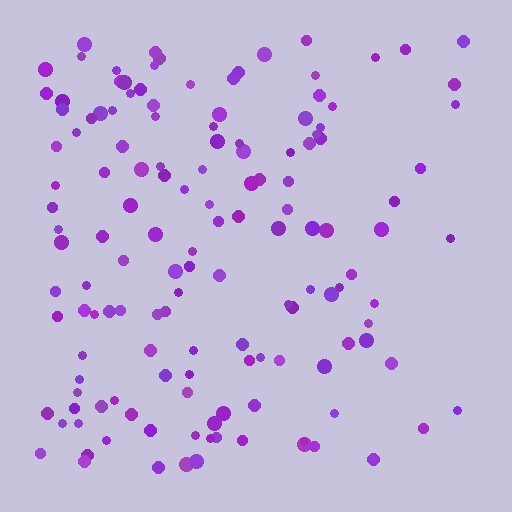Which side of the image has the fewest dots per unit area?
The right.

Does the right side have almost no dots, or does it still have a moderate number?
Still a moderate number, just noticeably fewer than the left.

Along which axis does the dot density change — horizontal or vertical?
Horizontal.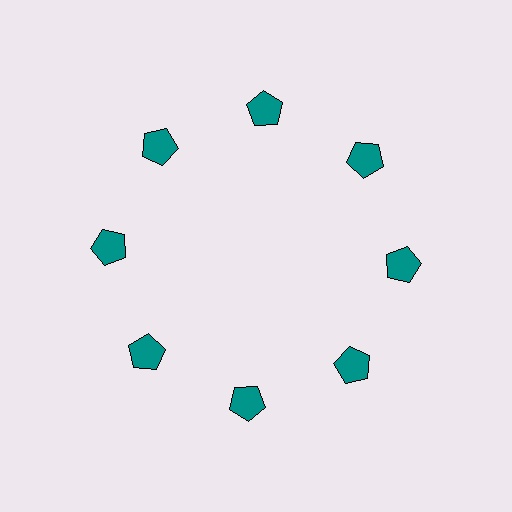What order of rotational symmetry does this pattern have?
This pattern has 8-fold rotational symmetry.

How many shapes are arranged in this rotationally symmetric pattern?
There are 8 shapes, arranged in 8 groups of 1.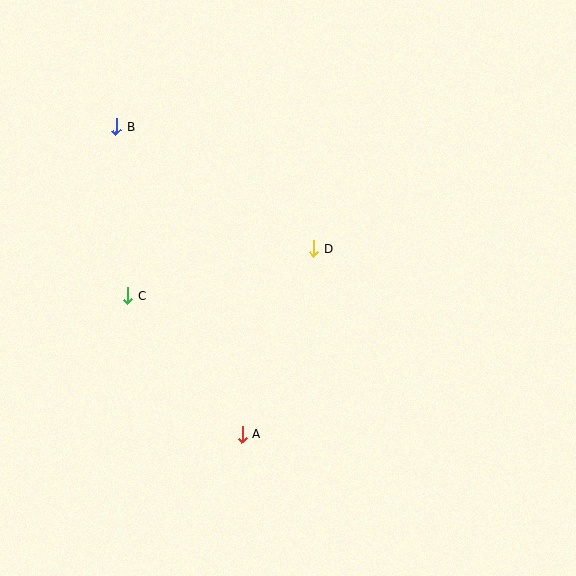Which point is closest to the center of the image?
Point D at (314, 249) is closest to the center.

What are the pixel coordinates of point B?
Point B is at (116, 127).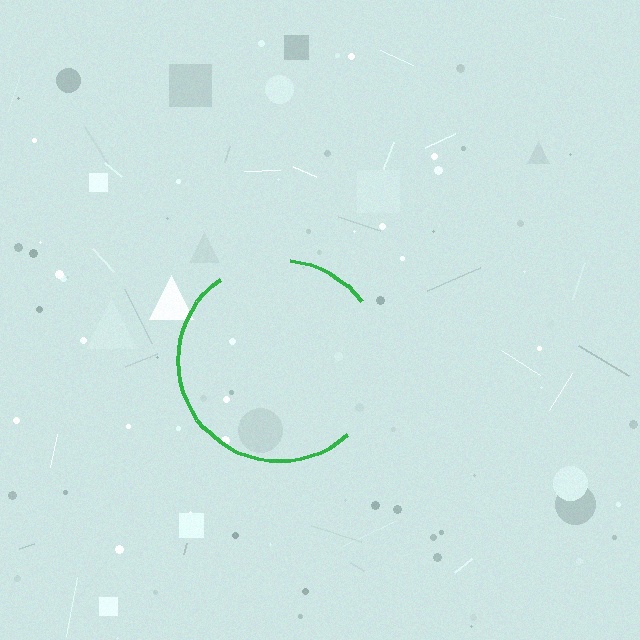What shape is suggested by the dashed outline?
The dashed outline suggests a circle.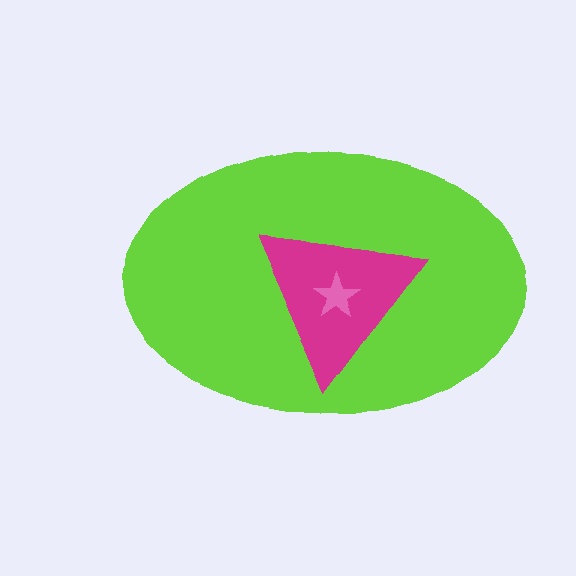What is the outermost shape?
The lime ellipse.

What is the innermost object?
The pink star.